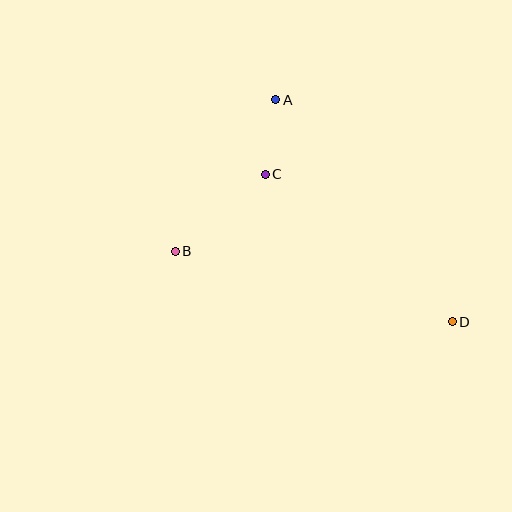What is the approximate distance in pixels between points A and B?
The distance between A and B is approximately 181 pixels.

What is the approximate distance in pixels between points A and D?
The distance between A and D is approximately 284 pixels.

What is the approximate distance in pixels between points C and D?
The distance between C and D is approximately 238 pixels.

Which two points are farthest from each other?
Points B and D are farthest from each other.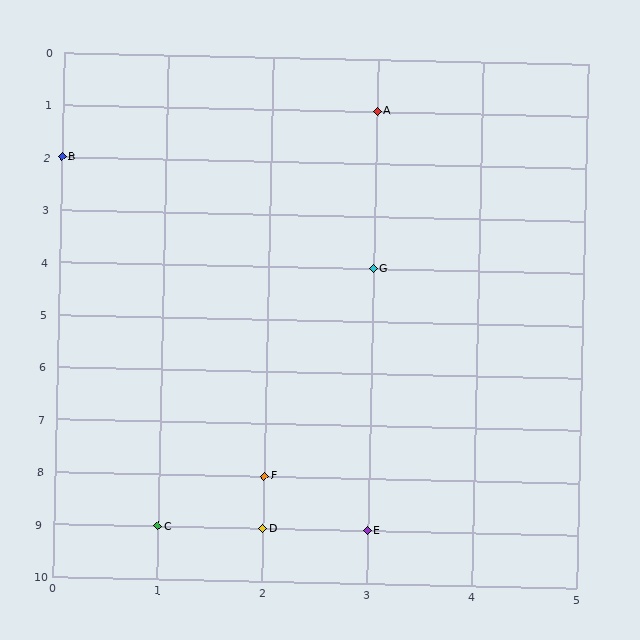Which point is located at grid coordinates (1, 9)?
Point C is at (1, 9).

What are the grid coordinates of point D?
Point D is at grid coordinates (2, 9).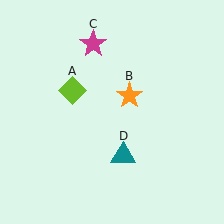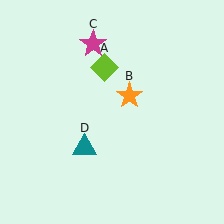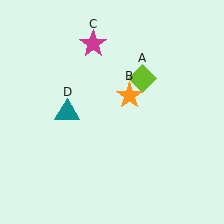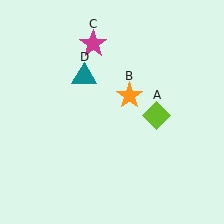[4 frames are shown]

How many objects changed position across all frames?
2 objects changed position: lime diamond (object A), teal triangle (object D).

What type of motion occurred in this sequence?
The lime diamond (object A), teal triangle (object D) rotated clockwise around the center of the scene.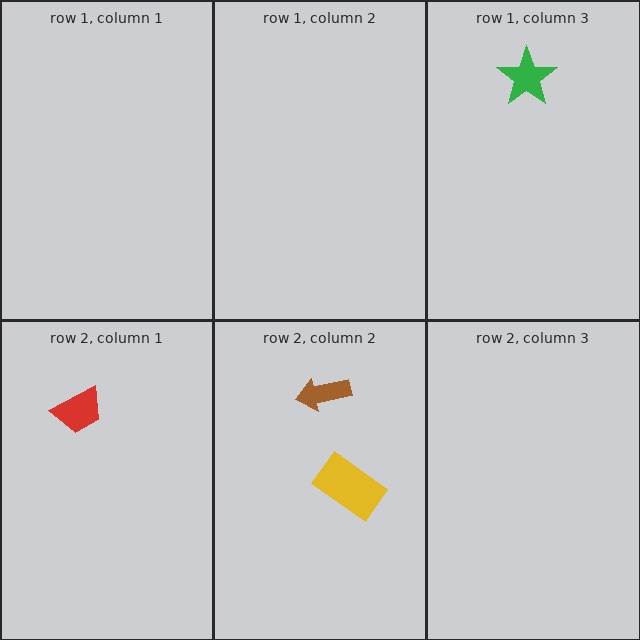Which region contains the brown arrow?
The row 2, column 2 region.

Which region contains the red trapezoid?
The row 2, column 1 region.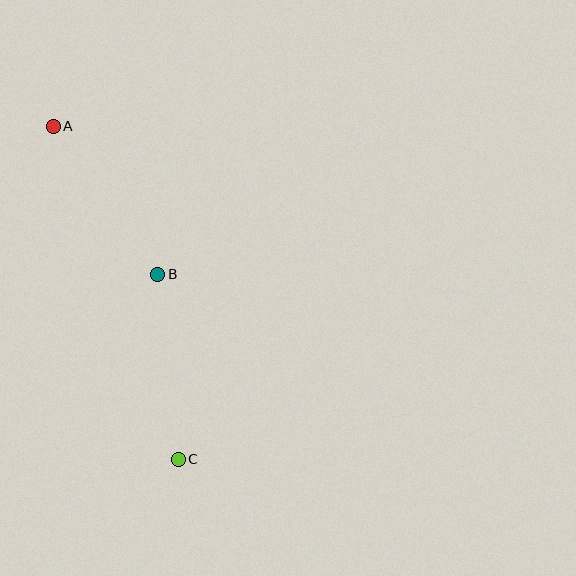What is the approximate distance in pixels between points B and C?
The distance between B and C is approximately 186 pixels.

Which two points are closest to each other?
Points A and B are closest to each other.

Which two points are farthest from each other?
Points A and C are farthest from each other.